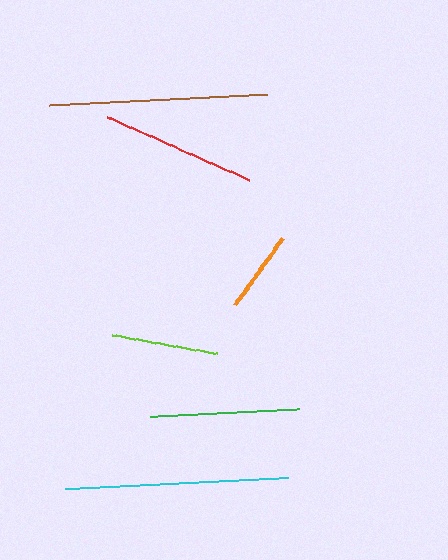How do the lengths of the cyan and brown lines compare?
The cyan and brown lines are approximately the same length.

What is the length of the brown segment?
The brown segment is approximately 217 pixels long.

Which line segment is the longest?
The cyan line is the longest at approximately 223 pixels.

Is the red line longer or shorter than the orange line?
The red line is longer than the orange line.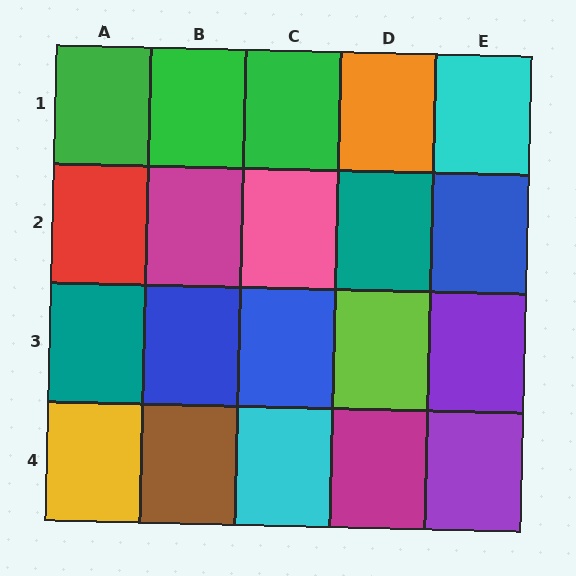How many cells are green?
3 cells are green.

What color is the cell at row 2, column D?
Teal.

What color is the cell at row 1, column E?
Cyan.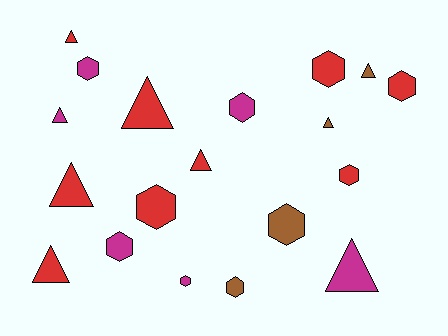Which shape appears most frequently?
Hexagon, with 10 objects.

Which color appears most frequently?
Red, with 9 objects.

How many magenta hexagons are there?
There are 4 magenta hexagons.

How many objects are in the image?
There are 19 objects.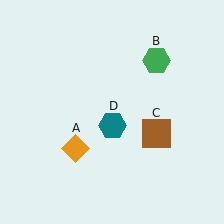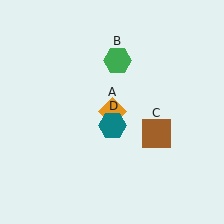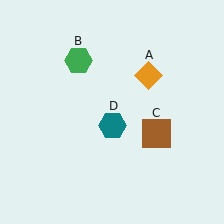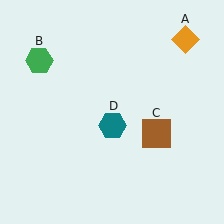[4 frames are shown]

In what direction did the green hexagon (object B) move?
The green hexagon (object B) moved left.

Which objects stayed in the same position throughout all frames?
Brown square (object C) and teal hexagon (object D) remained stationary.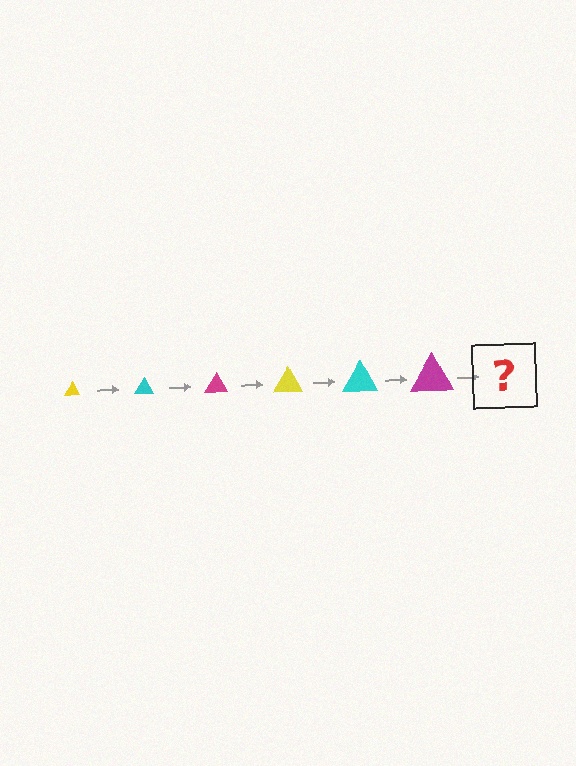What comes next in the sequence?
The next element should be a yellow triangle, larger than the previous one.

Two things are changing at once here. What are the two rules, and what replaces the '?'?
The two rules are that the triangle grows larger each step and the color cycles through yellow, cyan, and magenta. The '?' should be a yellow triangle, larger than the previous one.